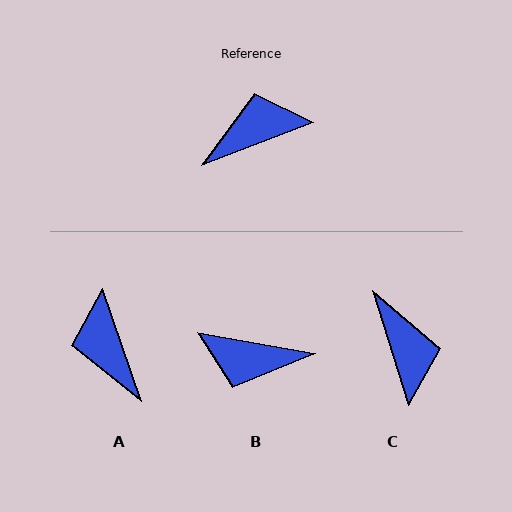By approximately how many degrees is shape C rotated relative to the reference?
Approximately 94 degrees clockwise.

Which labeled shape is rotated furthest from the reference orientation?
B, about 149 degrees away.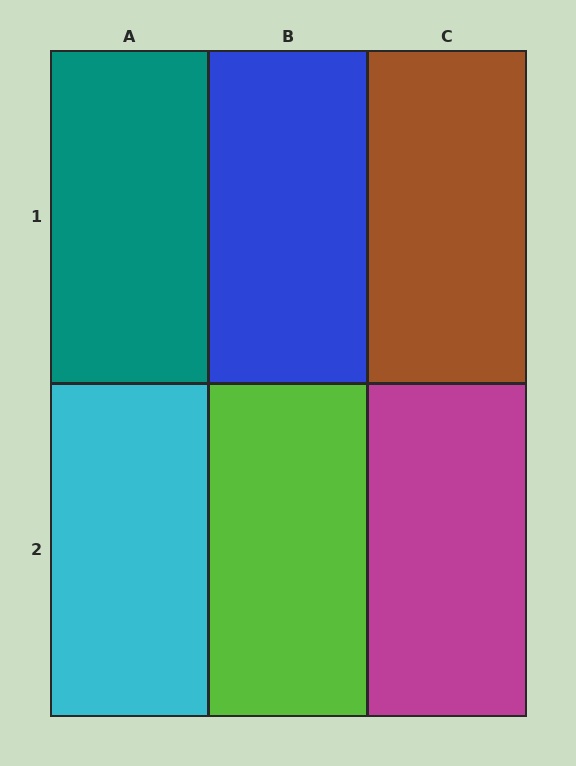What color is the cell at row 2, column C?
Magenta.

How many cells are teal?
1 cell is teal.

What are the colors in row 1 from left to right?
Teal, blue, brown.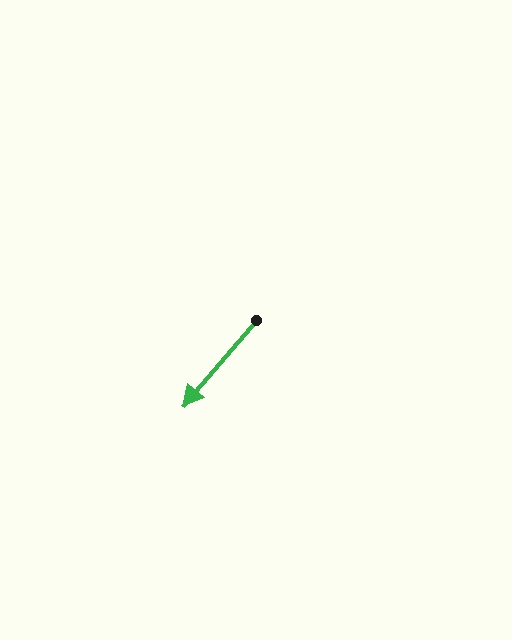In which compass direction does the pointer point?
Southwest.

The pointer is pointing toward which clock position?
Roughly 7 o'clock.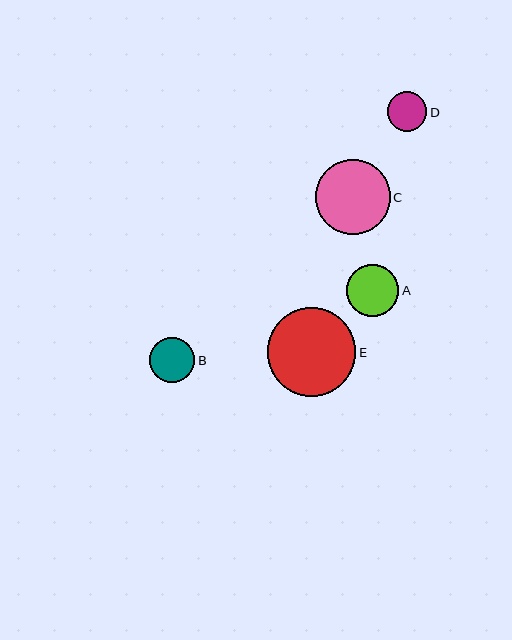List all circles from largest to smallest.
From largest to smallest: E, C, A, B, D.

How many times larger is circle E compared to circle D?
Circle E is approximately 2.2 times the size of circle D.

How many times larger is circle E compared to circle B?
Circle E is approximately 2.0 times the size of circle B.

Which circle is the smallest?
Circle D is the smallest with a size of approximately 40 pixels.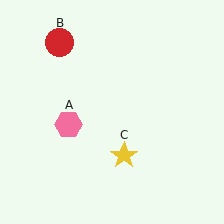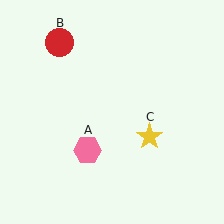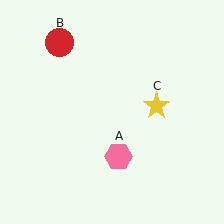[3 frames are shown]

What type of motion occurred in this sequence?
The pink hexagon (object A), yellow star (object C) rotated counterclockwise around the center of the scene.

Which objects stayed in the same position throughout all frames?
Red circle (object B) remained stationary.